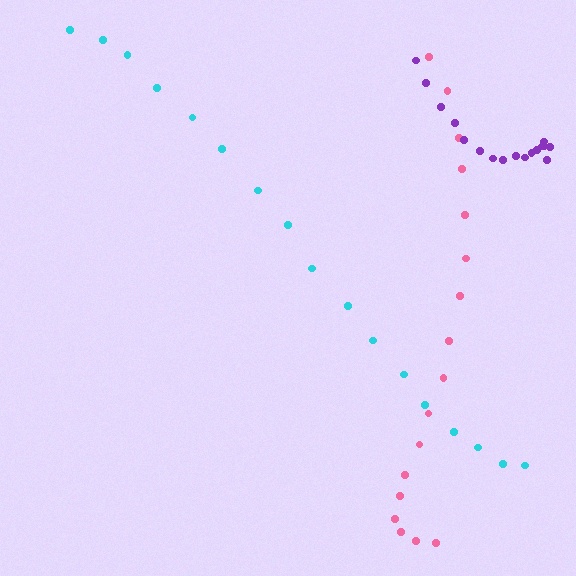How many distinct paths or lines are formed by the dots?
There are 3 distinct paths.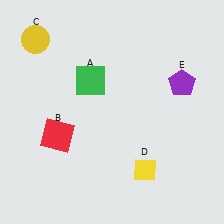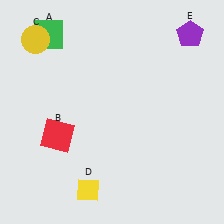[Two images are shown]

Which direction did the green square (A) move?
The green square (A) moved up.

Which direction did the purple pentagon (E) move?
The purple pentagon (E) moved up.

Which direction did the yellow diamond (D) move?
The yellow diamond (D) moved left.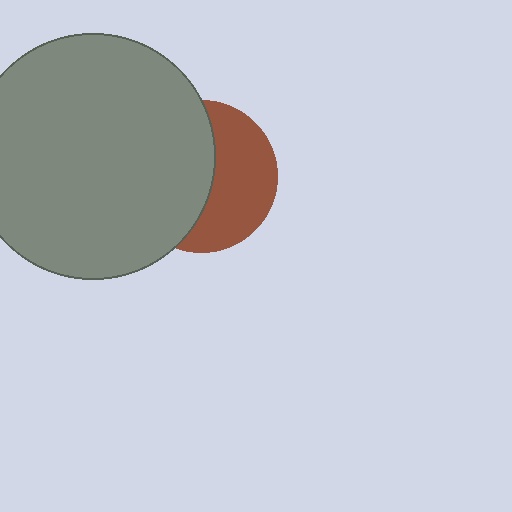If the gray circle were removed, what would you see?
You would see the complete brown circle.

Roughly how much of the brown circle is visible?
About half of it is visible (roughly 46%).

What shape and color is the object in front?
The object in front is a gray circle.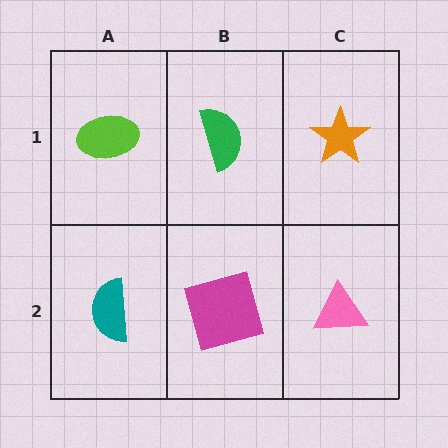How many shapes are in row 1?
3 shapes.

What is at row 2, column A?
A teal semicircle.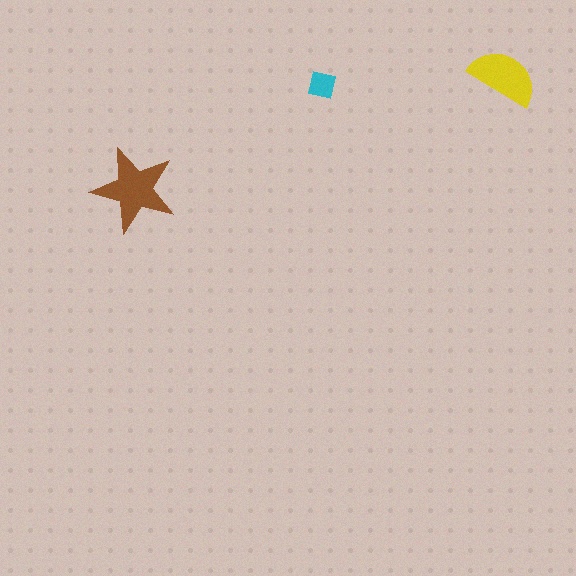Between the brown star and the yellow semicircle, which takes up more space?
The brown star.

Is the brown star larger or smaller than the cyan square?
Larger.